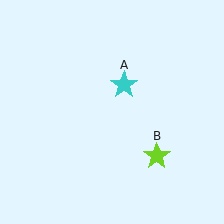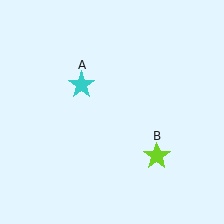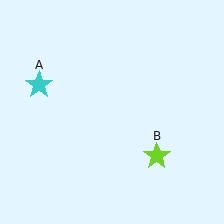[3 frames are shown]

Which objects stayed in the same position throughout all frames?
Lime star (object B) remained stationary.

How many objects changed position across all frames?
1 object changed position: cyan star (object A).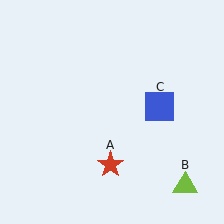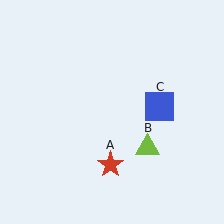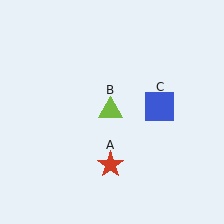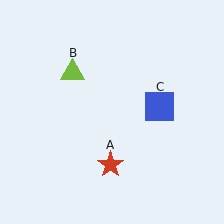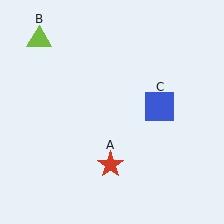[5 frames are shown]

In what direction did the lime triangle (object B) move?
The lime triangle (object B) moved up and to the left.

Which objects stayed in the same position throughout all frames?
Red star (object A) and blue square (object C) remained stationary.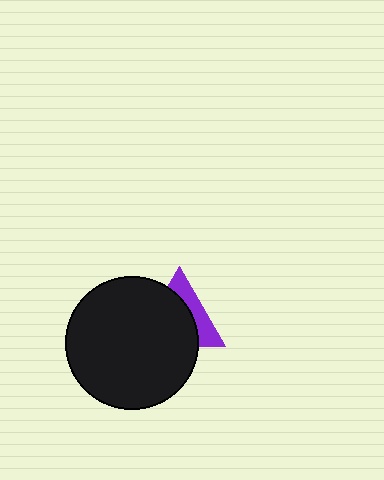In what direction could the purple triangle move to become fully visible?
The purple triangle could move toward the upper-right. That would shift it out from behind the black circle entirely.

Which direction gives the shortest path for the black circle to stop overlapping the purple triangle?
Moving toward the lower-left gives the shortest separation.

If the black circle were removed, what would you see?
You would see the complete purple triangle.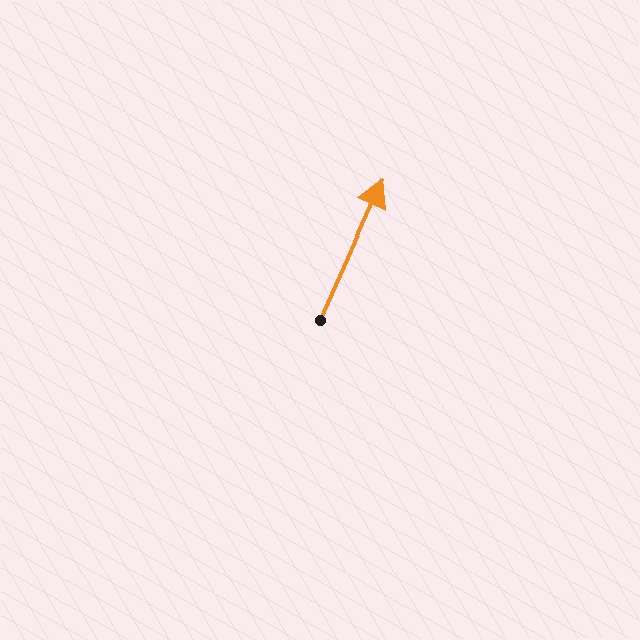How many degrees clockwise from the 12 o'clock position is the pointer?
Approximately 24 degrees.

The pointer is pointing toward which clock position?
Roughly 1 o'clock.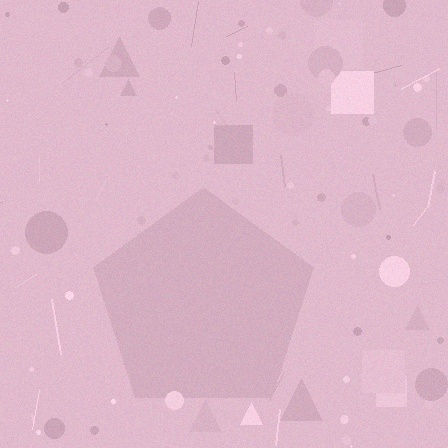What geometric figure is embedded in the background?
A pentagon is embedded in the background.